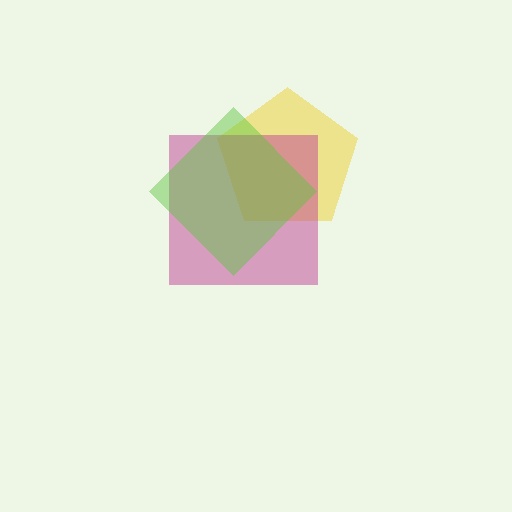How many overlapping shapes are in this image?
There are 3 overlapping shapes in the image.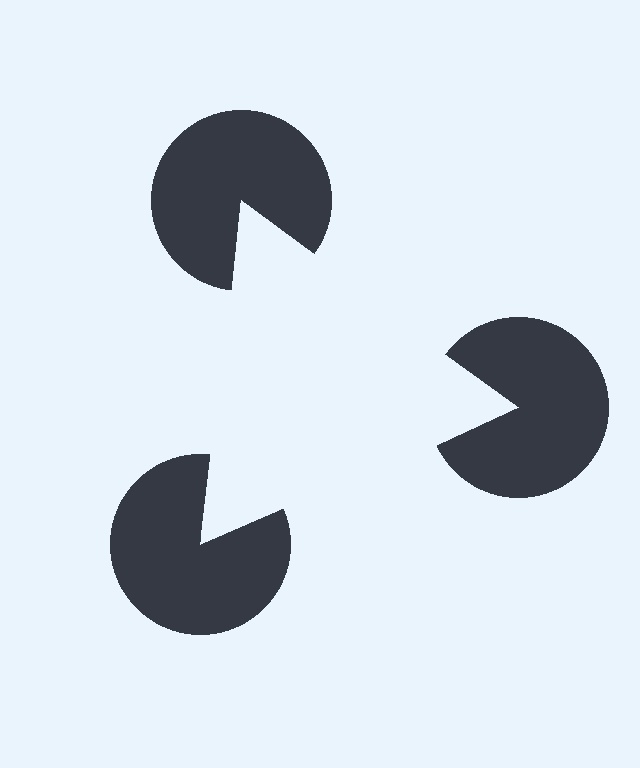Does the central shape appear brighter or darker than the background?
It typically appears slightly brighter than the background, even though no actual brightness change is drawn.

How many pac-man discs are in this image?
There are 3 — one at each vertex of the illusory triangle.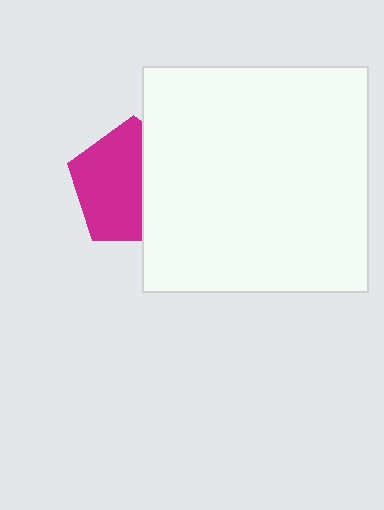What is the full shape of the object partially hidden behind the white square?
The partially hidden object is a magenta pentagon.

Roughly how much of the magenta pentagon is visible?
About half of it is visible (roughly 59%).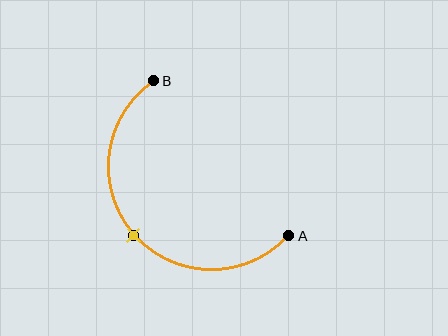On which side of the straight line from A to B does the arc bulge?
The arc bulges below and to the left of the straight line connecting A and B.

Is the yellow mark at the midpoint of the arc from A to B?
Yes. The yellow mark lies on the arc at equal arc-length from both A and B — it is the arc midpoint.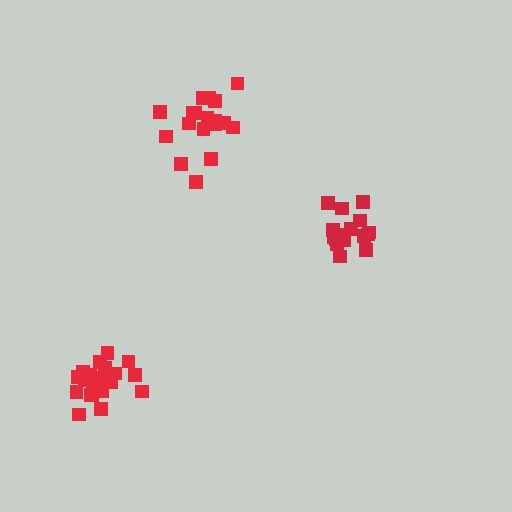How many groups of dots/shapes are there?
There are 3 groups.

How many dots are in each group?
Group 1: 17 dots, Group 2: 18 dots, Group 3: 21 dots (56 total).